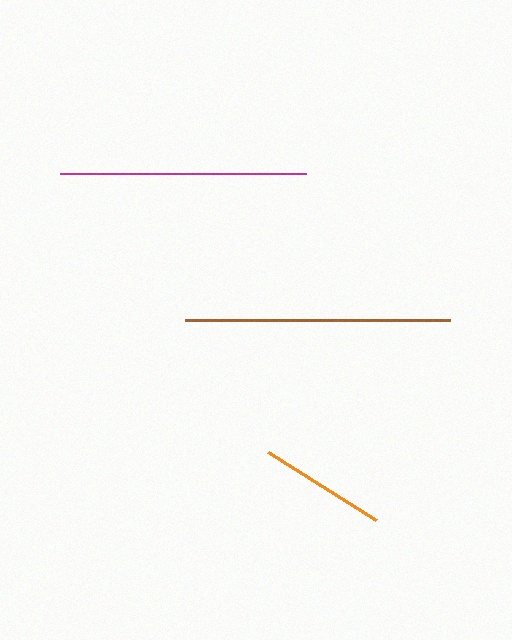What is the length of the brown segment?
The brown segment is approximately 265 pixels long.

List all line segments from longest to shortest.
From longest to shortest: brown, magenta, orange.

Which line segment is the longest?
The brown line is the longest at approximately 265 pixels.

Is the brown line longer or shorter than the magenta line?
The brown line is longer than the magenta line.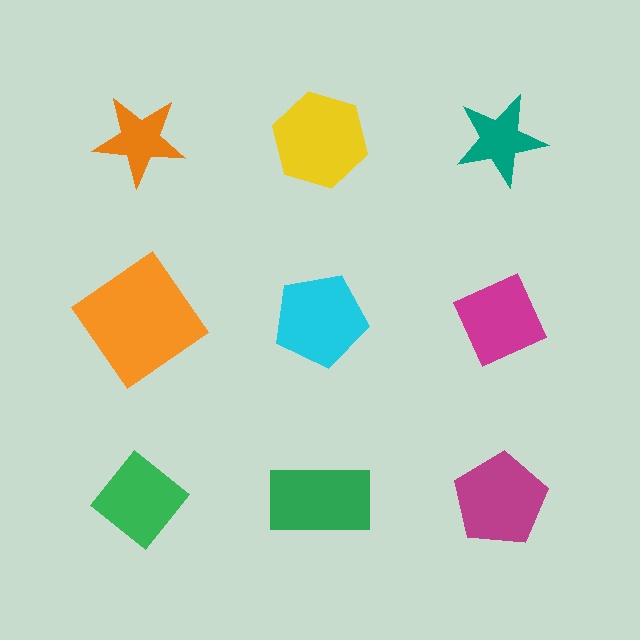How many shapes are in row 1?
3 shapes.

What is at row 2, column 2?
A cyan pentagon.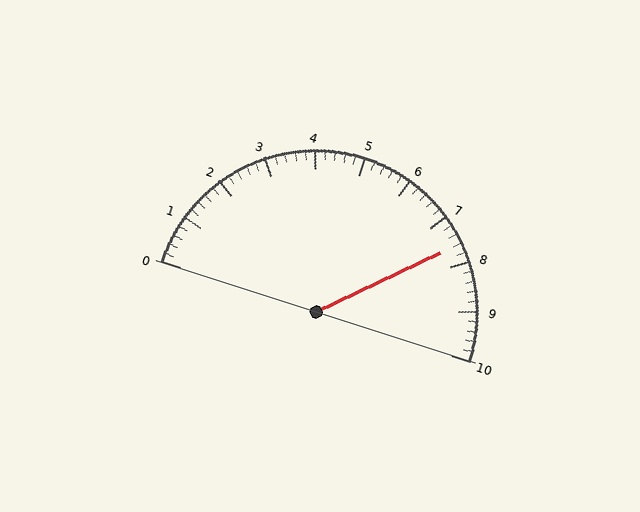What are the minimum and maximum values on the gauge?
The gauge ranges from 0 to 10.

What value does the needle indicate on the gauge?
The needle indicates approximately 7.6.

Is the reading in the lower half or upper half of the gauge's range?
The reading is in the upper half of the range (0 to 10).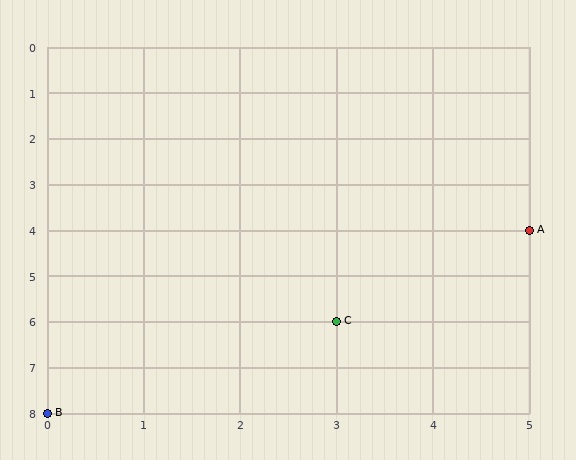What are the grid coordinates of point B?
Point B is at grid coordinates (0, 8).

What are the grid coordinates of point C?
Point C is at grid coordinates (3, 6).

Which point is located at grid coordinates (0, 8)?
Point B is at (0, 8).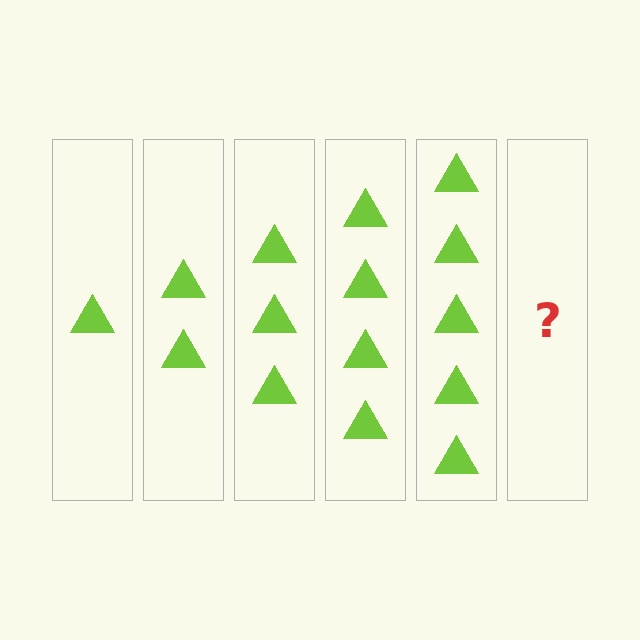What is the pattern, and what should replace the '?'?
The pattern is that each step adds one more triangle. The '?' should be 6 triangles.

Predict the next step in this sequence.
The next step is 6 triangles.